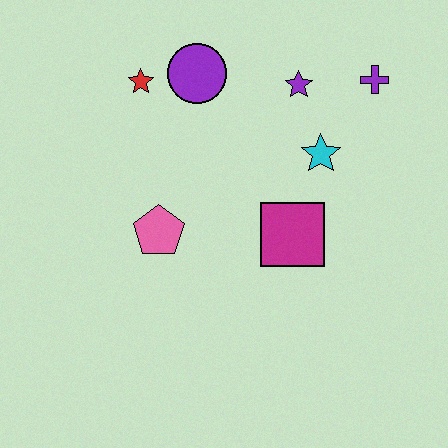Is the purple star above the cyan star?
Yes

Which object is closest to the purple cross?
The purple star is closest to the purple cross.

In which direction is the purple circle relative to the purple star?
The purple circle is to the left of the purple star.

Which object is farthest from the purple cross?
The pink pentagon is farthest from the purple cross.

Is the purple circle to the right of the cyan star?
No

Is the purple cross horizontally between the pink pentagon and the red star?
No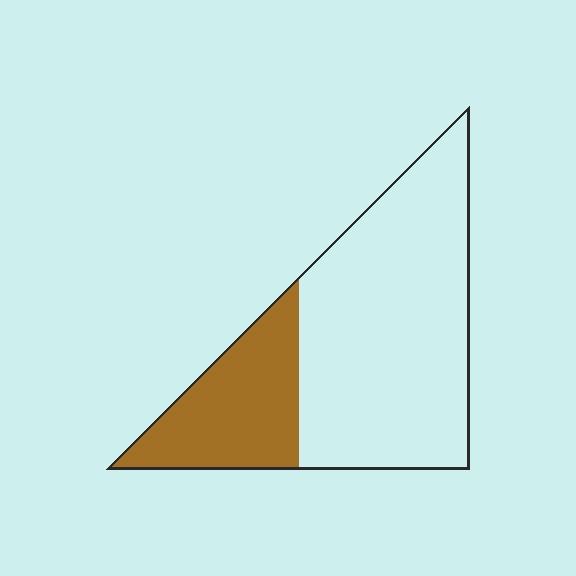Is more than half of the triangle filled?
No.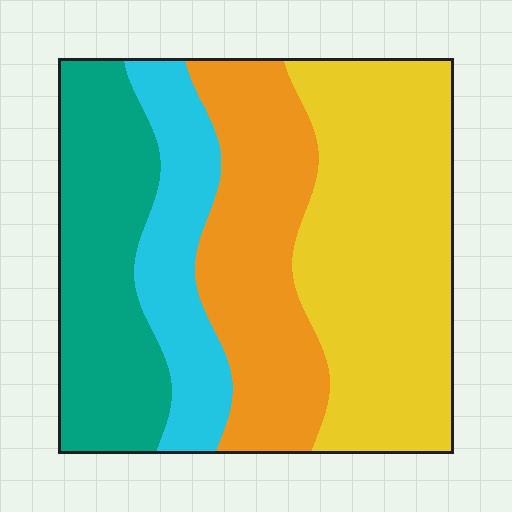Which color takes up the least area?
Cyan, at roughly 15%.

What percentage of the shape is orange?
Orange covers 25% of the shape.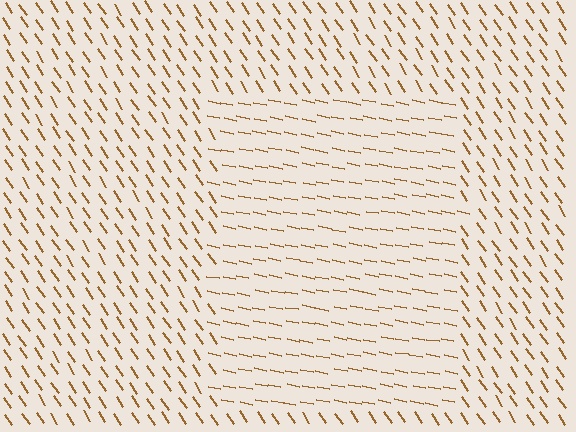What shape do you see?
I see a rectangle.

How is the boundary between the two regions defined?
The boundary is defined purely by a change in line orientation (approximately 45 degrees difference). All lines are the same color and thickness.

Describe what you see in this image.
The image is filled with small brown line segments. A rectangle region in the image has lines oriented differently from the surrounding lines, creating a visible texture boundary.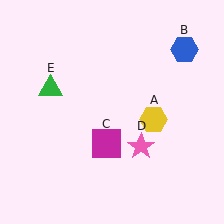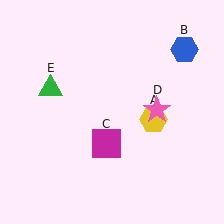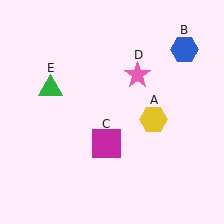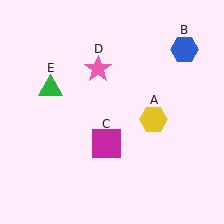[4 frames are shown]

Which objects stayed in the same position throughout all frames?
Yellow hexagon (object A) and blue hexagon (object B) and magenta square (object C) and green triangle (object E) remained stationary.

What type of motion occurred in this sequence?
The pink star (object D) rotated counterclockwise around the center of the scene.